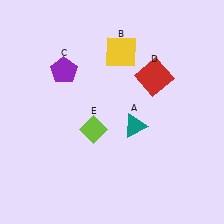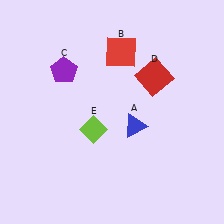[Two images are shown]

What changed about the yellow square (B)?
In Image 1, B is yellow. In Image 2, it changed to red.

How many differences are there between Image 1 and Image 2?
There are 2 differences between the two images.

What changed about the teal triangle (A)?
In Image 1, A is teal. In Image 2, it changed to blue.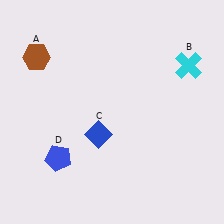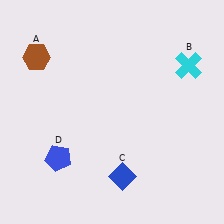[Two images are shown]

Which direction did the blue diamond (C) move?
The blue diamond (C) moved down.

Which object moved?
The blue diamond (C) moved down.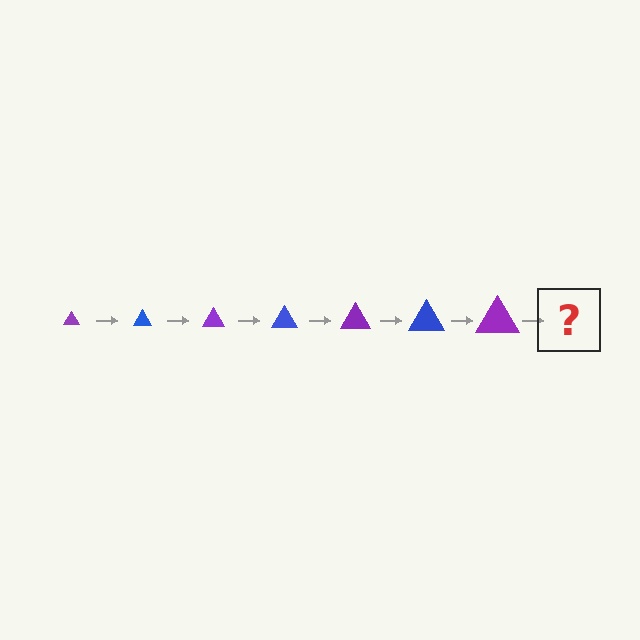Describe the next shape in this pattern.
It should be a blue triangle, larger than the previous one.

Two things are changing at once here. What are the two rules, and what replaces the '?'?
The two rules are that the triangle grows larger each step and the color cycles through purple and blue. The '?' should be a blue triangle, larger than the previous one.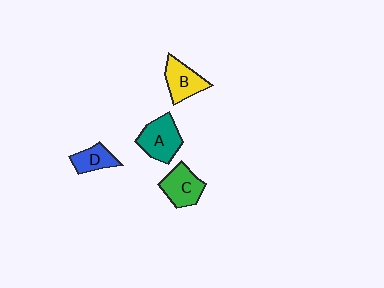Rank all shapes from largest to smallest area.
From largest to smallest: A (teal), C (green), B (yellow), D (blue).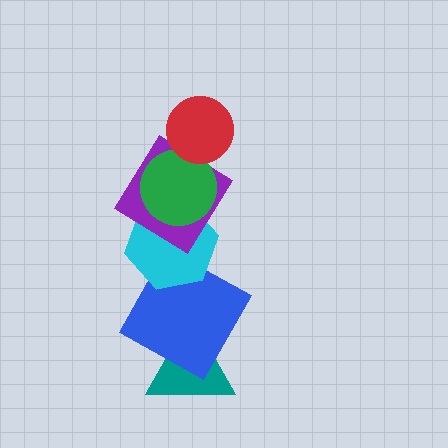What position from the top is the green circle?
The green circle is 2nd from the top.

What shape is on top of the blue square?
The cyan hexagon is on top of the blue square.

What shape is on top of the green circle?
The red circle is on top of the green circle.